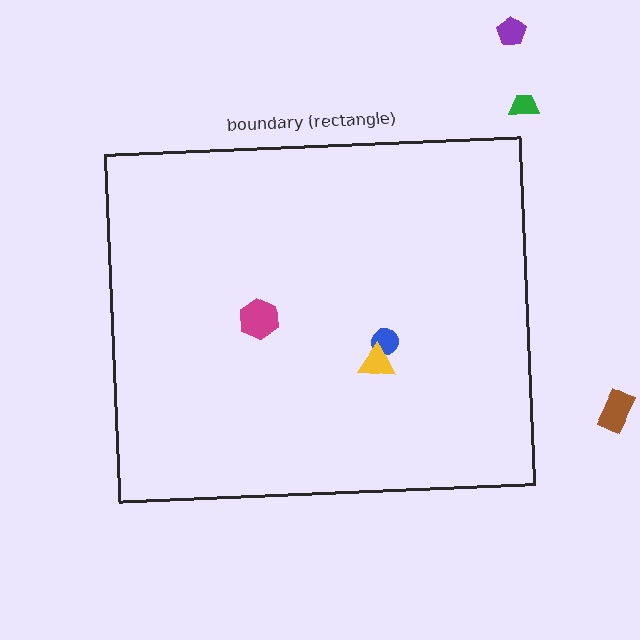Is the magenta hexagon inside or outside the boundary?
Inside.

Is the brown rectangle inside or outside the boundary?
Outside.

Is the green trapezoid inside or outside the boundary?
Outside.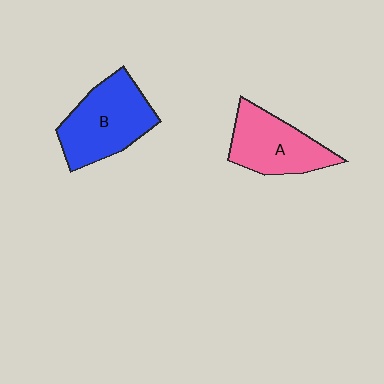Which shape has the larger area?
Shape B (blue).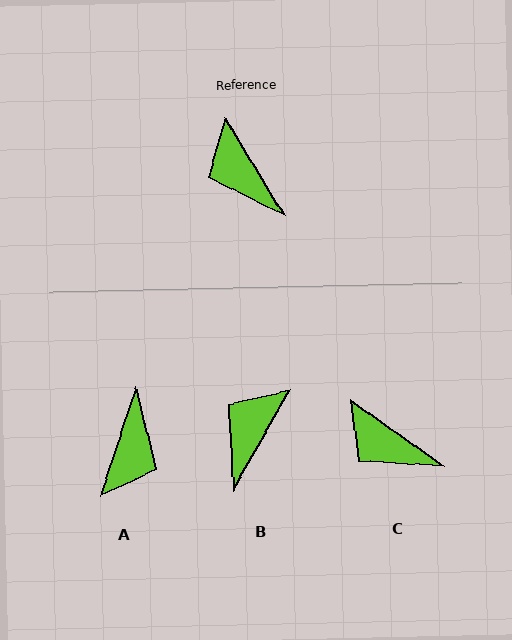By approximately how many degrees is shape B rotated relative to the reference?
Approximately 60 degrees clockwise.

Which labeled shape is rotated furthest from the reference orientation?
A, about 131 degrees away.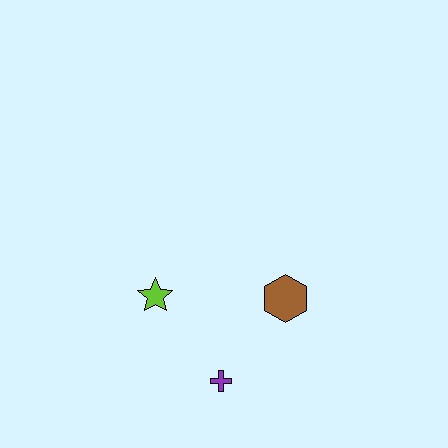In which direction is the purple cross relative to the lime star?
The purple cross is below the lime star.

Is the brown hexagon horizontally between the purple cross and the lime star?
No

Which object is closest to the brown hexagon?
The purple cross is closest to the brown hexagon.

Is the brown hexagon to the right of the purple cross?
Yes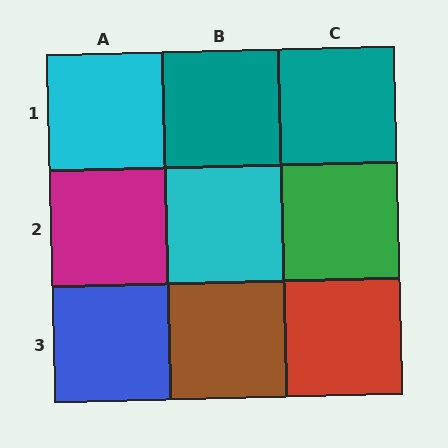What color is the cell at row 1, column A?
Cyan.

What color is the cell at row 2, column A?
Magenta.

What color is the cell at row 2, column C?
Green.